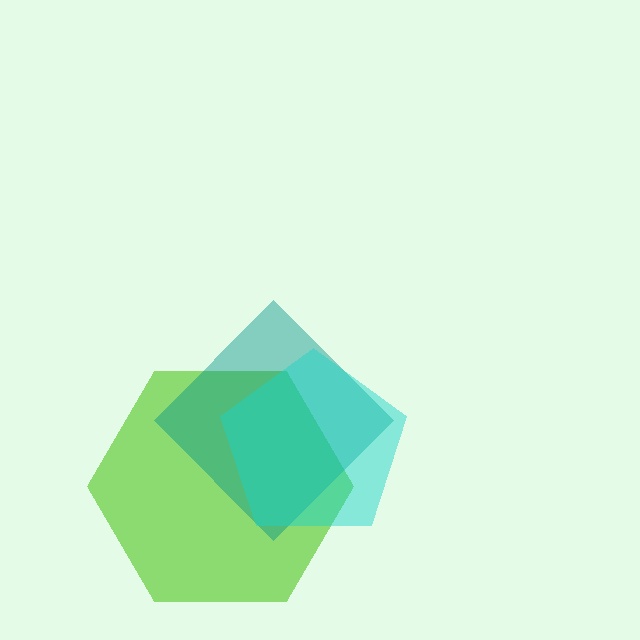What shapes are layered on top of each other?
The layered shapes are: a lime hexagon, a teal diamond, a cyan pentagon.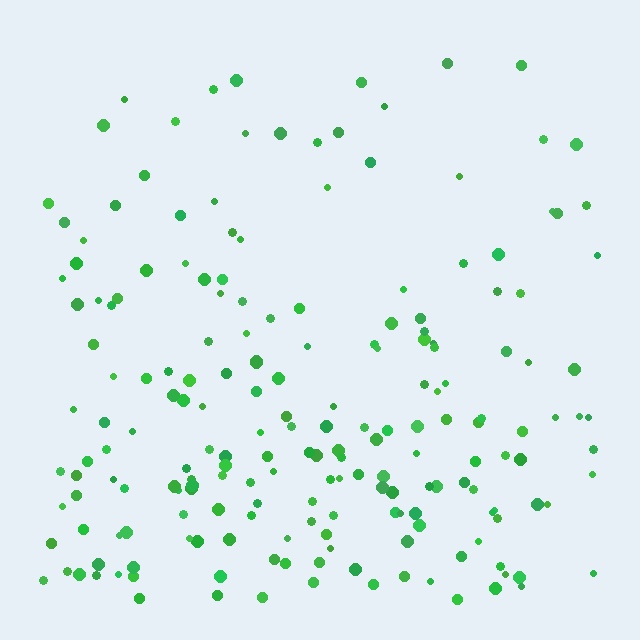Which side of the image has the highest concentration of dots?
The bottom.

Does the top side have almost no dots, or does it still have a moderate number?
Still a moderate number, just noticeably fewer than the bottom.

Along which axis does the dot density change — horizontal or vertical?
Vertical.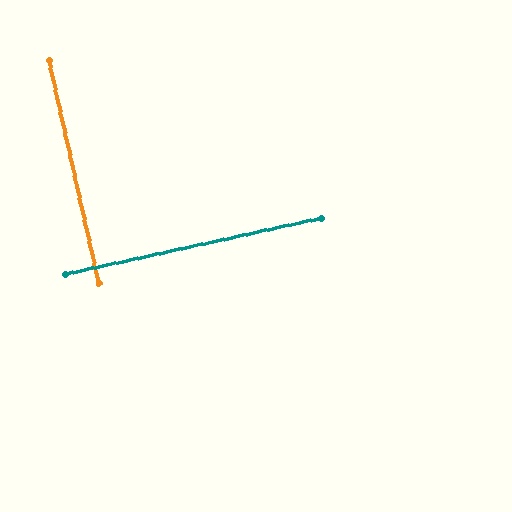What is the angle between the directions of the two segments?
Approximately 90 degrees.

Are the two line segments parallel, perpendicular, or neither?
Perpendicular — they meet at approximately 90°.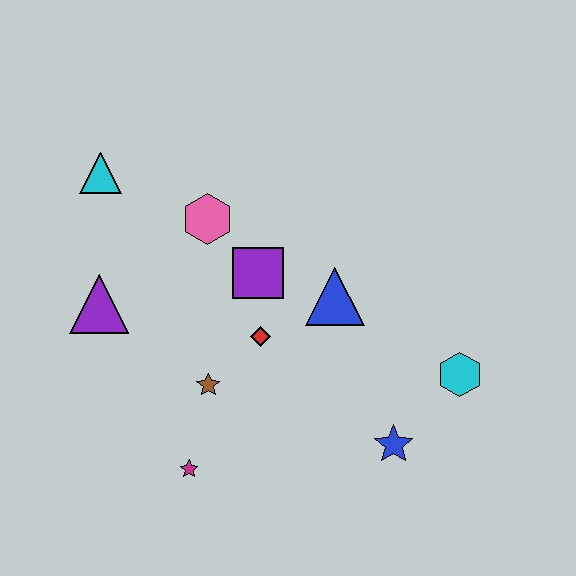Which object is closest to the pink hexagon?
The purple square is closest to the pink hexagon.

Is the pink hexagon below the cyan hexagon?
No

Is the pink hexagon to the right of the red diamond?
No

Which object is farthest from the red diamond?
The cyan triangle is farthest from the red diamond.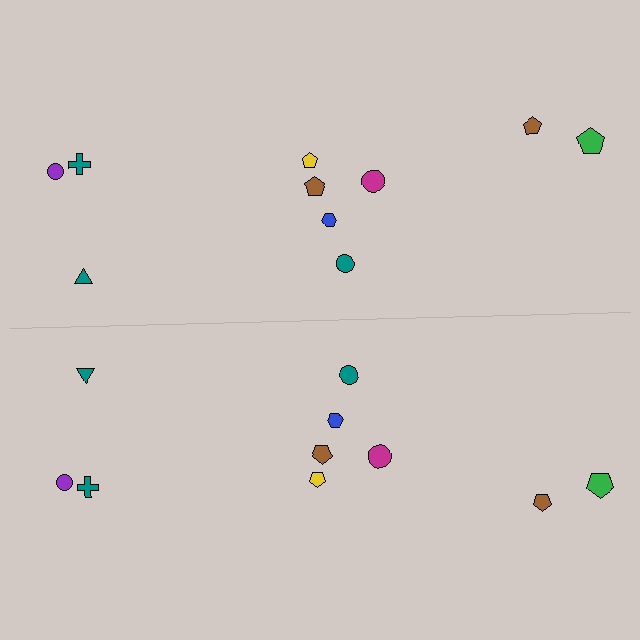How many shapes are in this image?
There are 20 shapes in this image.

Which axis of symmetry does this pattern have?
The pattern has a horizontal axis of symmetry running through the center of the image.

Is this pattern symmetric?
Yes, this pattern has bilateral (reflection) symmetry.